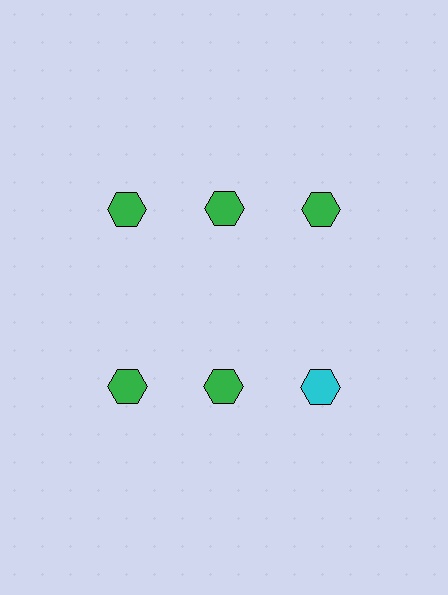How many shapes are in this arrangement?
There are 6 shapes arranged in a grid pattern.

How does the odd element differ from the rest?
It has a different color: cyan instead of green.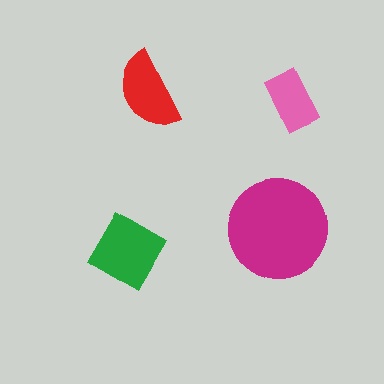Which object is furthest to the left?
The green diamond is leftmost.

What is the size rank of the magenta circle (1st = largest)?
1st.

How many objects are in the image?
There are 4 objects in the image.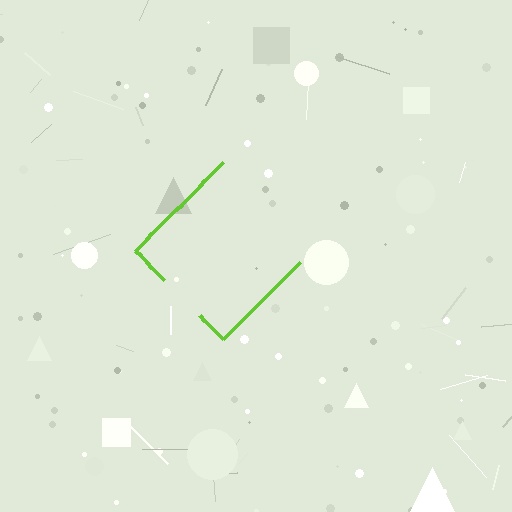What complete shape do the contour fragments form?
The contour fragments form a diamond.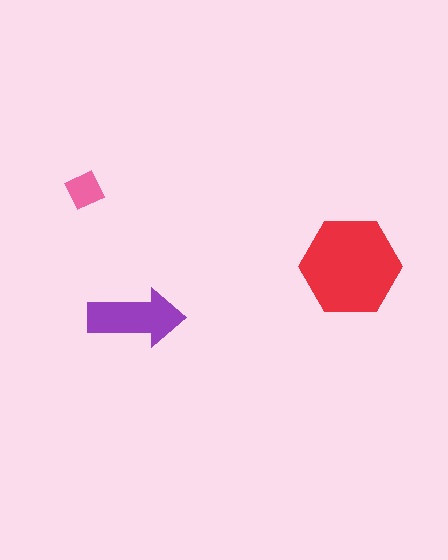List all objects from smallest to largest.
The pink square, the purple arrow, the red hexagon.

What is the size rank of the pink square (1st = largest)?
3rd.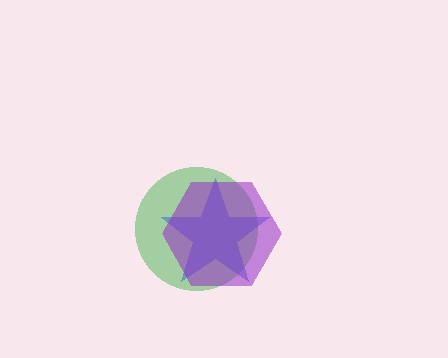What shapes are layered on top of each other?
The layered shapes are: a green circle, a blue star, a purple hexagon.